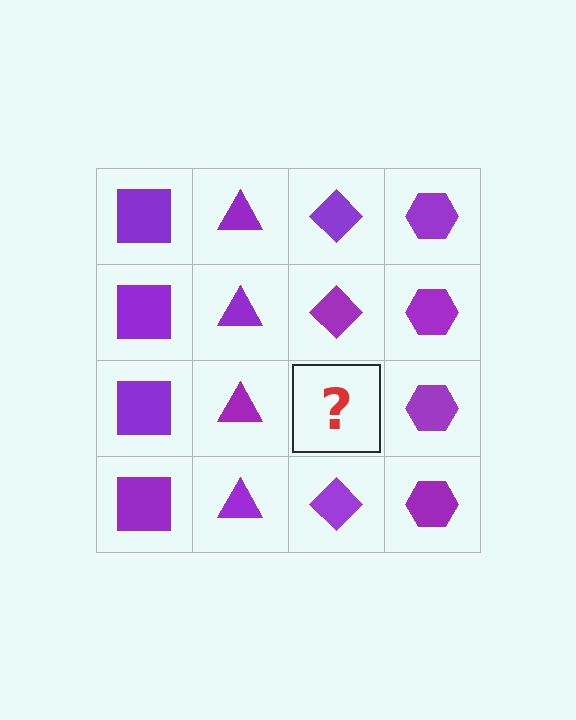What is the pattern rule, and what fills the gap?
The rule is that each column has a consistent shape. The gap should be filled with a purple diamond.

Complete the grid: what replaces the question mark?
The question mark should be replaced with a purple diamond.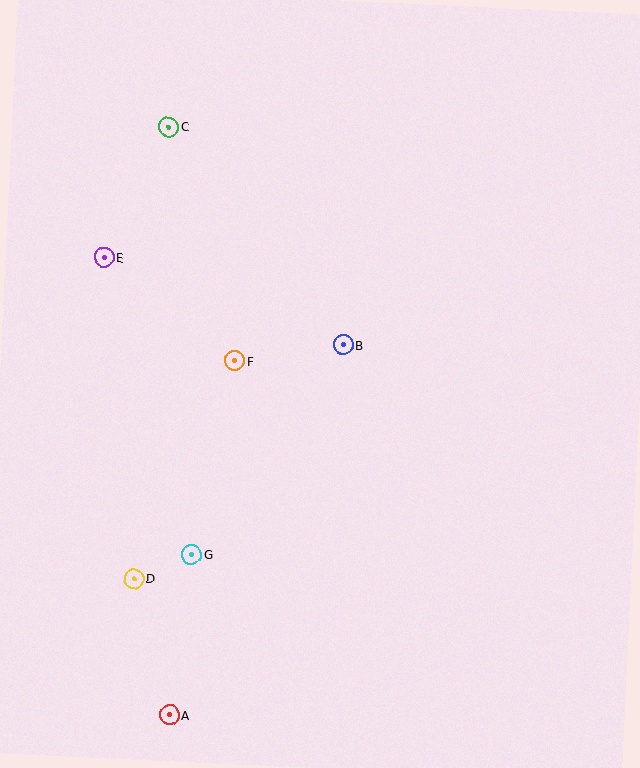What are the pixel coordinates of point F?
Point F is at (235, 361).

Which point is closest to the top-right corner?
Point B is closest to the top-right corner.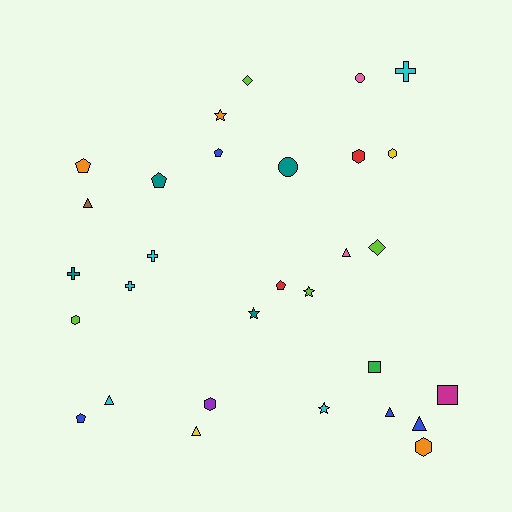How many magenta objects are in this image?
There is 1 magenta object.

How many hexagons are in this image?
There are 5 hexagons.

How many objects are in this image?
There are 30 objects.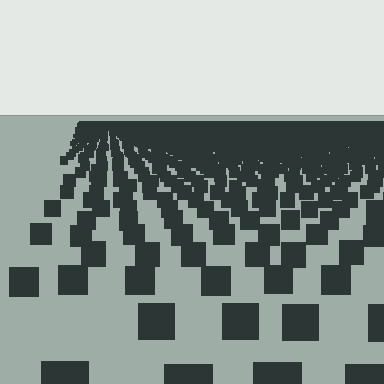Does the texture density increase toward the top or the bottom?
Density increases toward the top.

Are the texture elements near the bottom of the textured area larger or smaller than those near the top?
Larger. Near the bottom, elements are closer to the viewer and appear at a bigger on-screen size.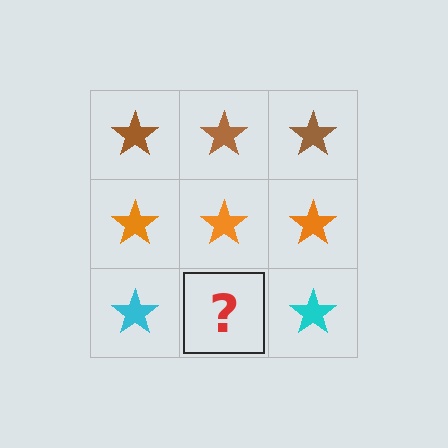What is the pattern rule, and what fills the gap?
The rule is that each row has a consistent color. The gap should be filled with a cyan star.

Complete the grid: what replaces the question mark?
The question mark should be replaced with a cyan star.